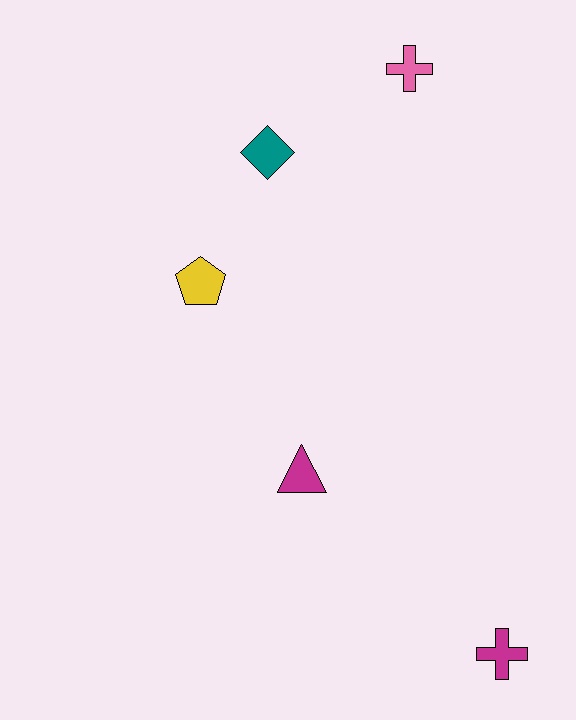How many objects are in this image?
There are 5 objects.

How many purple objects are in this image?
There are no purple objects.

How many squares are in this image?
There are no squares.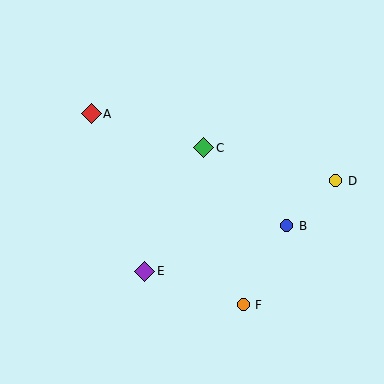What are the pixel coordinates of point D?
Point D is at (336, 181).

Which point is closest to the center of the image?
Point C at (204, 148) is closest to the center.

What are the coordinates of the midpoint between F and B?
The midpoint between F and B is at (265, 265).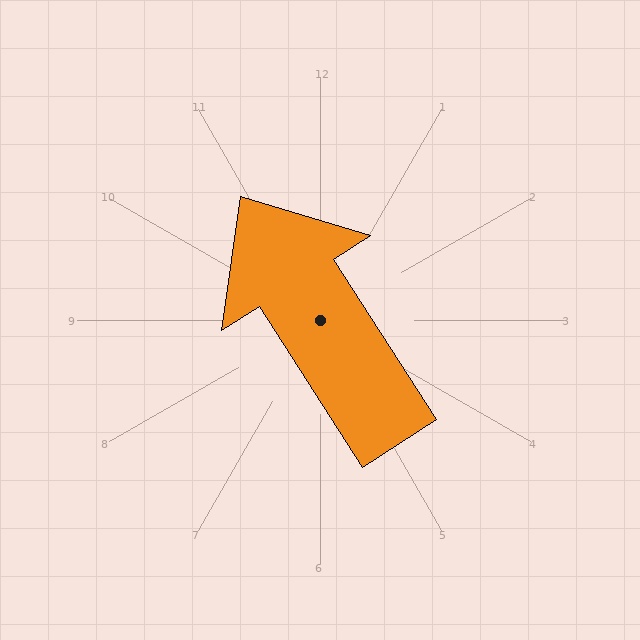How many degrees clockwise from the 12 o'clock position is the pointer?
Approximately 327 degrees.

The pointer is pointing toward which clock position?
Roughly 11 o'clock.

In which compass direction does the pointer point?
Northwest.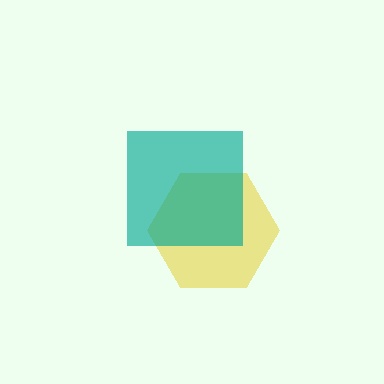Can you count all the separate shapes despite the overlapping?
Yes, there are 2 separate shapes.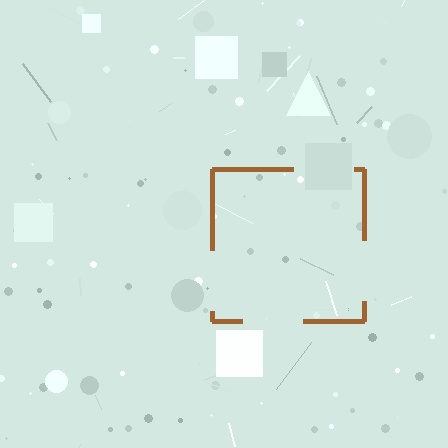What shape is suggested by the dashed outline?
The dashed outline suggests a square.